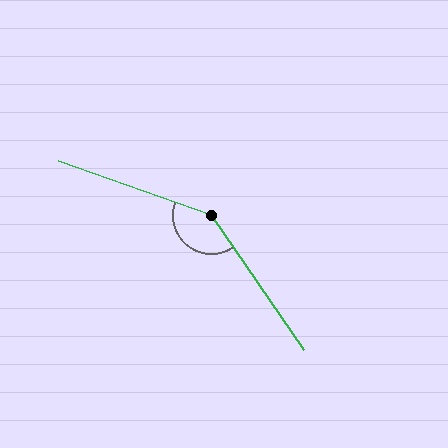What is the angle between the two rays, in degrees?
Approximately 144 degrees.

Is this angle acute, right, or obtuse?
It is obtuse.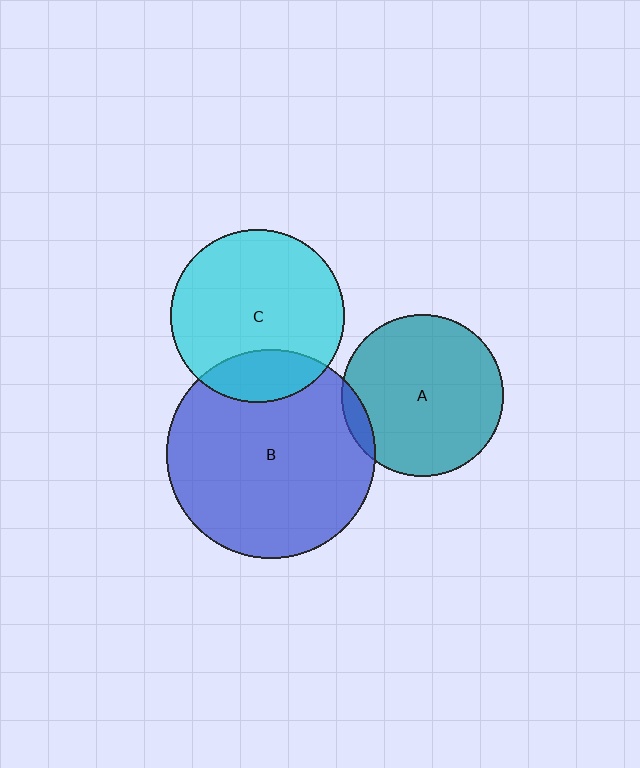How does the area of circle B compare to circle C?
Approximately 1.5 times.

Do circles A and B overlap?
Yes.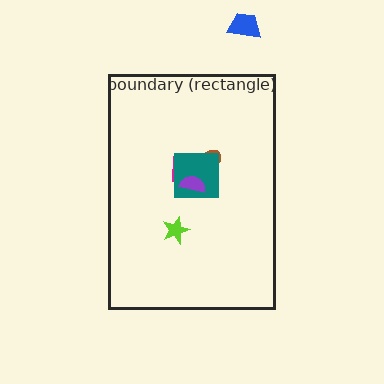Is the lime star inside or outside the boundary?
Inside.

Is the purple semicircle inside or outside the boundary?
Inside.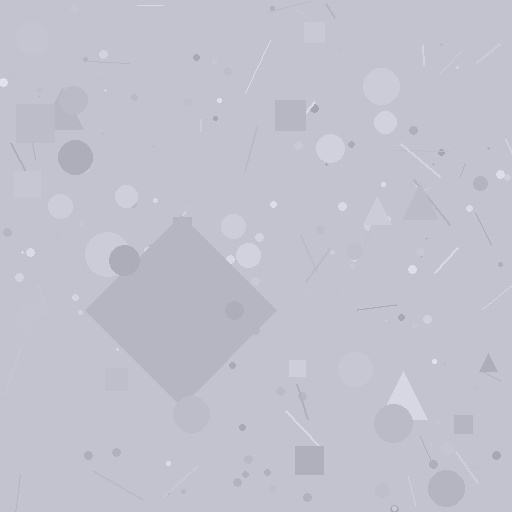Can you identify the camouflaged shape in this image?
The camouflaged shape is a diamond.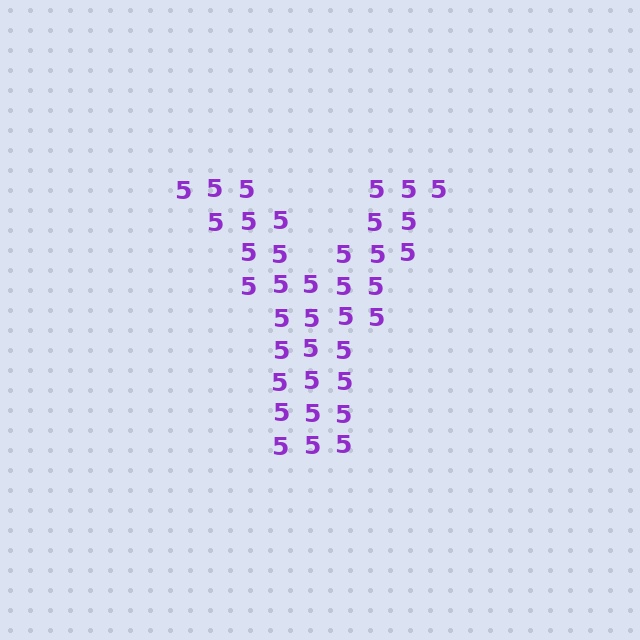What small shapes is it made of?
It is made of small digit 5's.